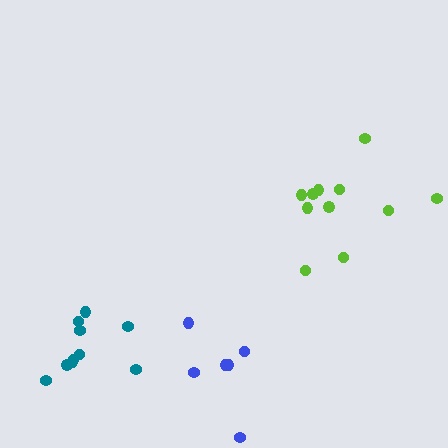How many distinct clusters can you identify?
There are 3 distinct clusters.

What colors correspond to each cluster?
The clusters are colored: lime, teal, blue.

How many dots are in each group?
Group 1: 11 dots, Group 2: 10 dots, Group 3: 6 dots (27 total).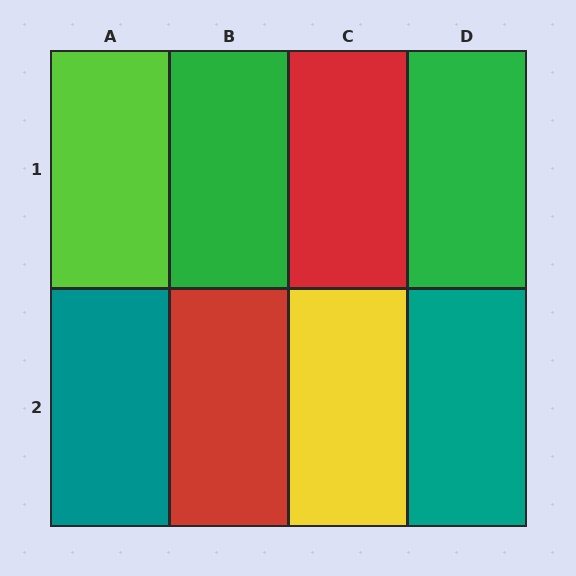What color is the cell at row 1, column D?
Green.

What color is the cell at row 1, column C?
Red.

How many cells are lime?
1 cell is lime.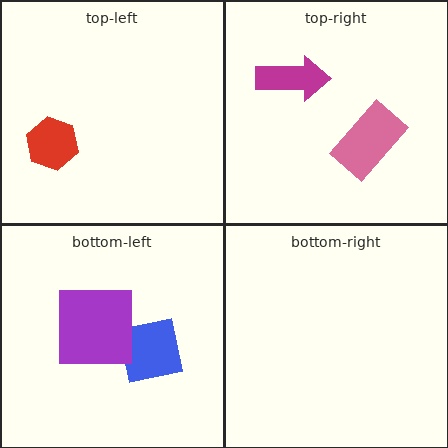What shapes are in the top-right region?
The magenta arrow, the pink rectangle.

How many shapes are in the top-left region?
1.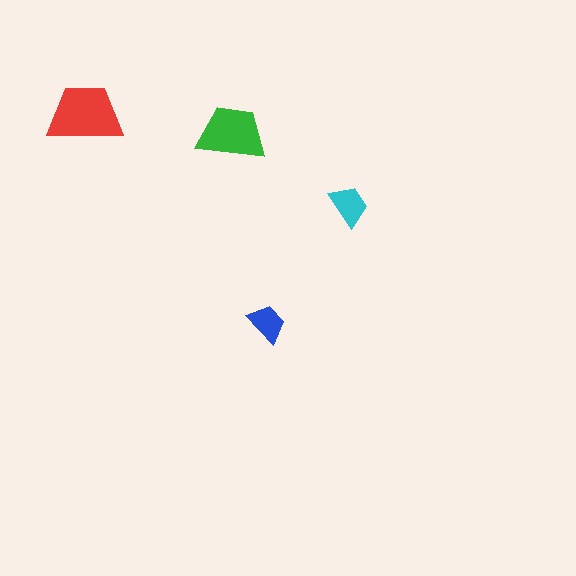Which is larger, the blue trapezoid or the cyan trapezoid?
The cyan one.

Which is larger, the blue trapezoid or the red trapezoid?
The red one.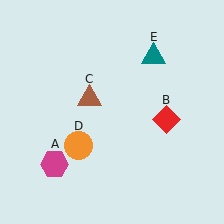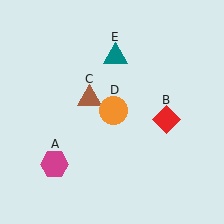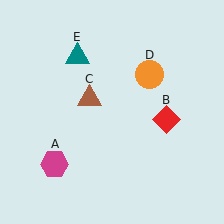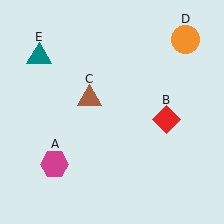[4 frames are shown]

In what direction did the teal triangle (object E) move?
The teal triangle (object E) moved left.